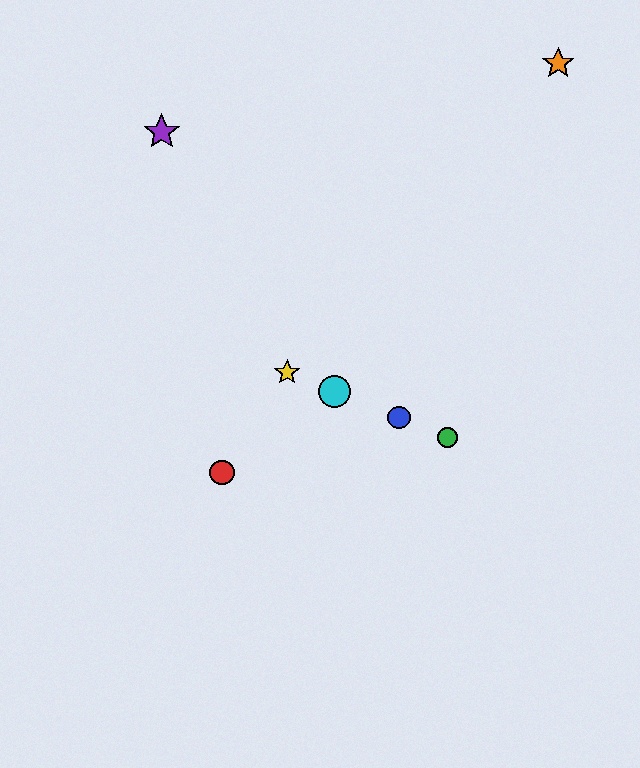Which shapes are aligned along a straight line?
The blue circle, the green circle, the yellow star, the cyan circle are aligned along a straight line.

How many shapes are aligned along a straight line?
4 shapes (the blue circle, the green circle, the yellow star, the cyan circle) are aligned along a straight line.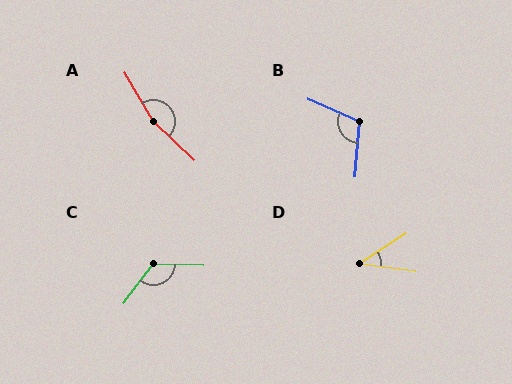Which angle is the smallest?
D, at approximately 40 degrees.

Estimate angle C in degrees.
Approximately 125 degrees.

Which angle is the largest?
A, at approximately 164 degrees.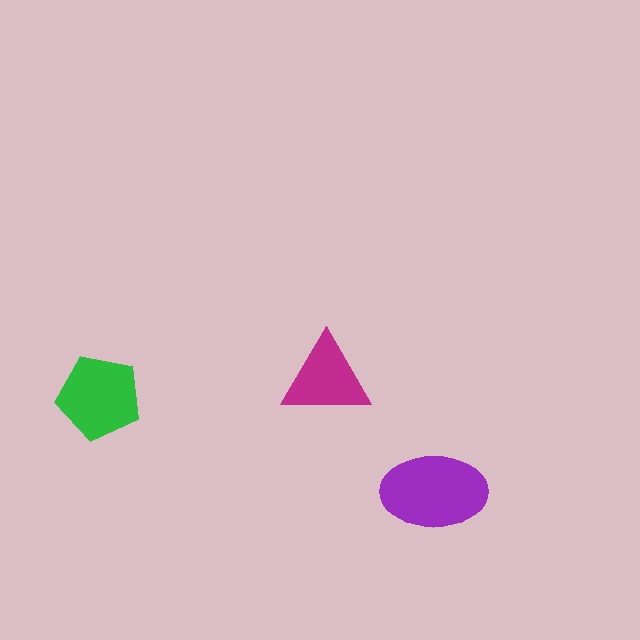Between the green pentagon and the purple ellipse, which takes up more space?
The purple ellipse.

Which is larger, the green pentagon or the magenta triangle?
The green pentagon.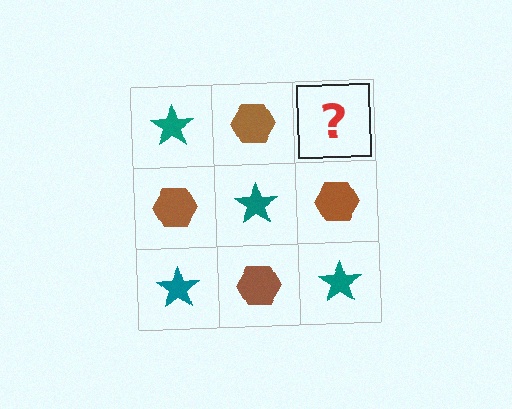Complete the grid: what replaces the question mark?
The question mark should be replaced with a teal star.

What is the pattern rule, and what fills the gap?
The rule is that it alternates teal star and brown hexagon in a checkerboard pattern. The gap should be filled with a teal star.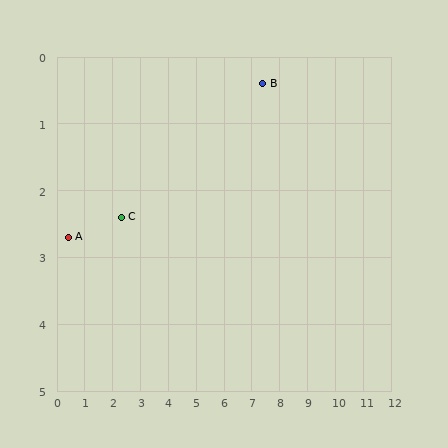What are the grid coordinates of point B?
Point B is at approximately (7.4, 0.4).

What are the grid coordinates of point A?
Point A is at approximately (0.4, 2.7).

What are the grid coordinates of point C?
Point C is at approximately (2.3, 2.4).